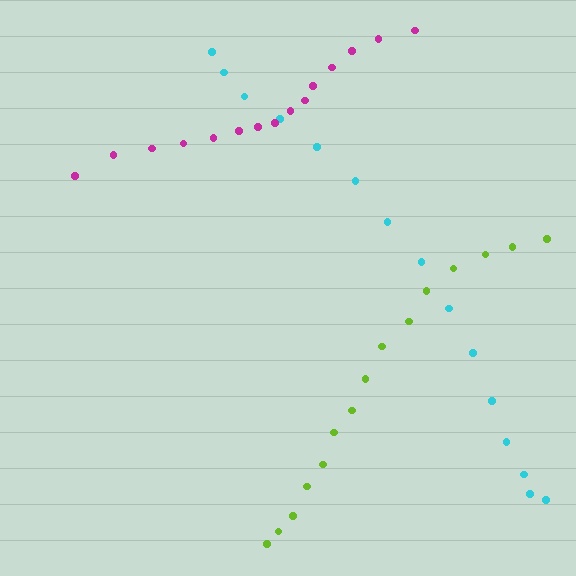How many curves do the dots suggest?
There are 3 distinct paths.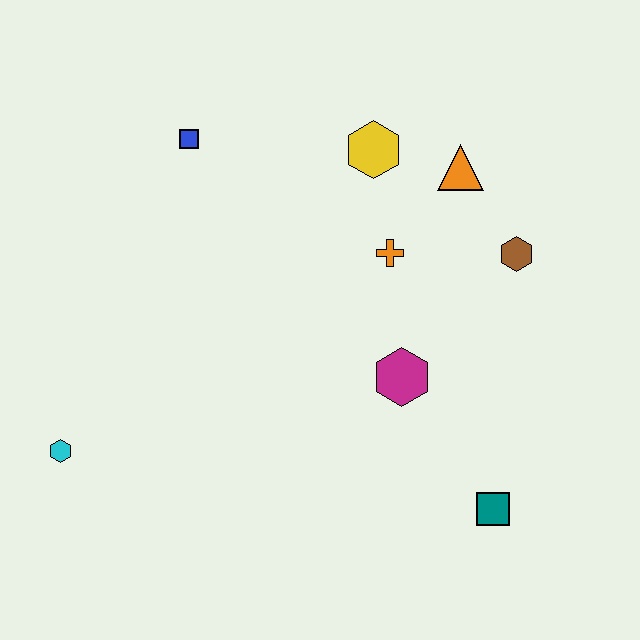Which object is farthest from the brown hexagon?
The cyan hexagon is farthest from the brown hexagon.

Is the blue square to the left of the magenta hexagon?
Yes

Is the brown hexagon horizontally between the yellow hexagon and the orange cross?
No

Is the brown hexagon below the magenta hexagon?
No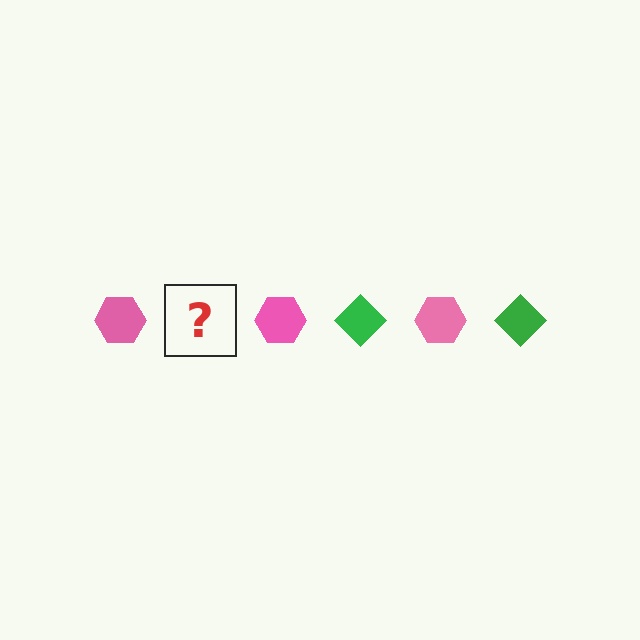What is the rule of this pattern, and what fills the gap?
The rule is that the pattern alternates between pink hexagon and green diamond. The gap should be filled with a green diamond.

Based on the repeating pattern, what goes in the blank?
The blank should be a green diamond.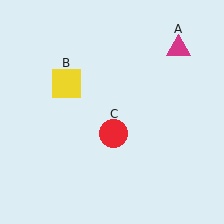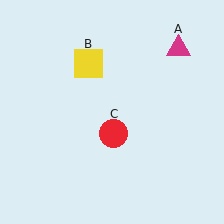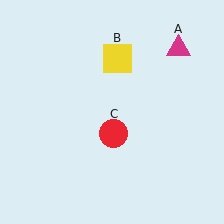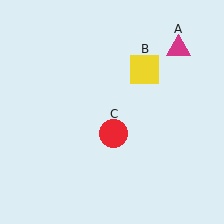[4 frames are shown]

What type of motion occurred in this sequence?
The yellow square (object B) rotated clockwise around the center of the scene.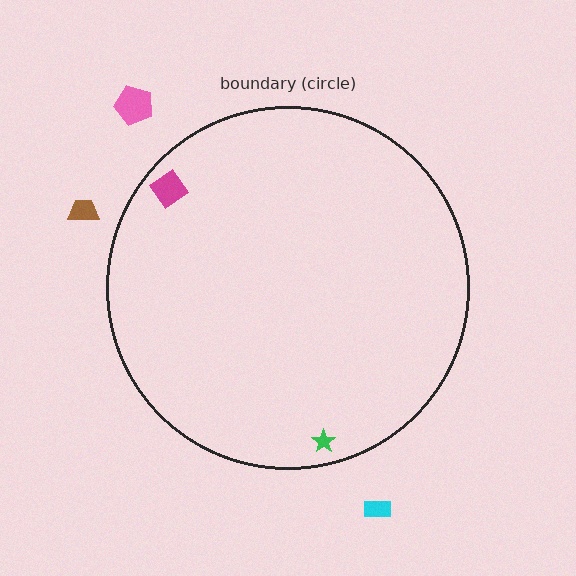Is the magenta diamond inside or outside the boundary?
Inside.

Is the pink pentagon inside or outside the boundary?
Outside.